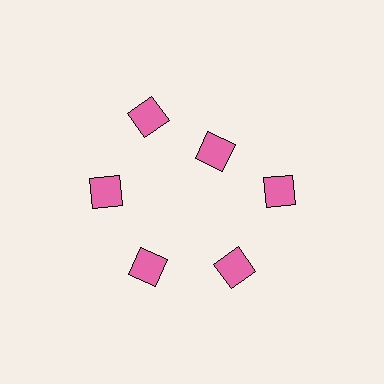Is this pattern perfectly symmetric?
No. The 6 pink diamonds are arranged in a ring, but one element near the 1 o'clock position is pulled inward toward the center, breaking the 6-fold rotational symmetry.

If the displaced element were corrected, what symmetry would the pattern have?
It would have 6-fold rotational symmetry — the pattern would map onto itself every 60 degrees.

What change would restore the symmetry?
The symmetry would be restored by moving it outward, back onto the ring so that all 6 diamonds sit at equal angles and equal distance from the center.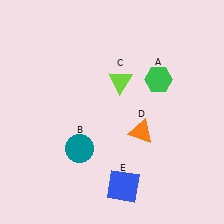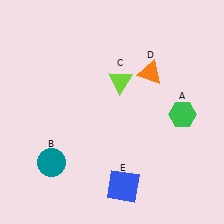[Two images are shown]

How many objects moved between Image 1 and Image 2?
3 objects moved between the two images.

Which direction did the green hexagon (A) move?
The green hexagon (A) moved down.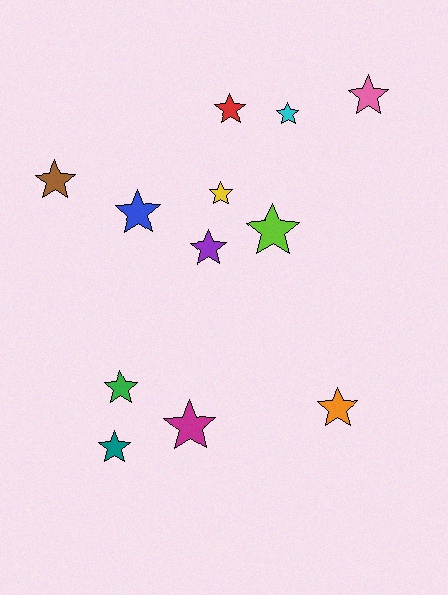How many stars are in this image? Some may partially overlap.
There are 12 stars.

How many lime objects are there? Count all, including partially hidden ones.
There is 1 lime object.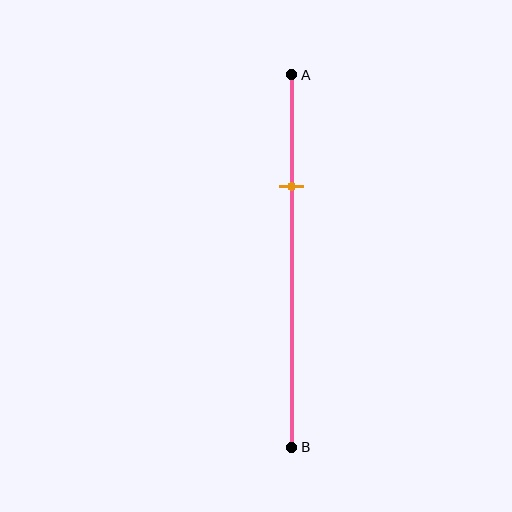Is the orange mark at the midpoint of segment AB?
No, the mark is at about 30% from A, not at the 50% midpoint.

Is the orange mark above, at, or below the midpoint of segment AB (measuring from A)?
The orange mark is above the midpoint of segment AB.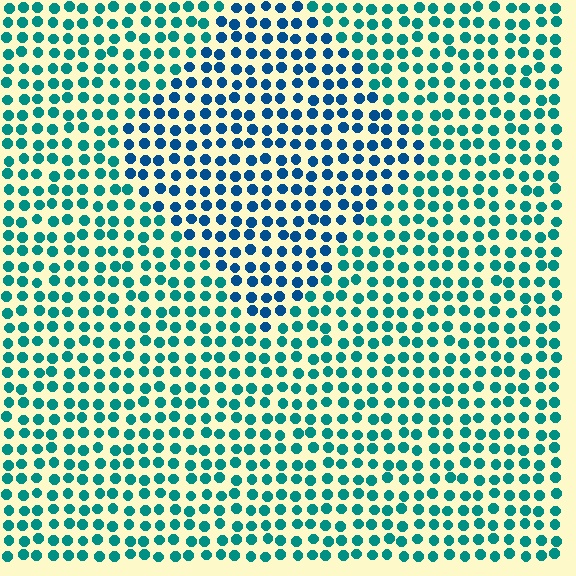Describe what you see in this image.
The image is filled with small teal elements in a uniform arrangement. A diamond-shaped region is visible where the elements are tinted to a slightly different hue, forming a subtle color boundary.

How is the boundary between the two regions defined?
The boundary is defined purely by a slight shift in hue (about 33 degrees). Spacing, size, and orientation are identical on both sides.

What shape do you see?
I see a diamond.